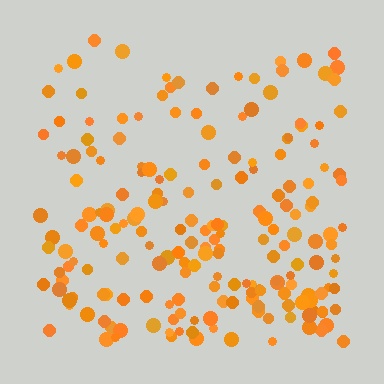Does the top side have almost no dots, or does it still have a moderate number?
Still a moderate number, just noticeably fewer than the bottom.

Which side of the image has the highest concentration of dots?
The bottom.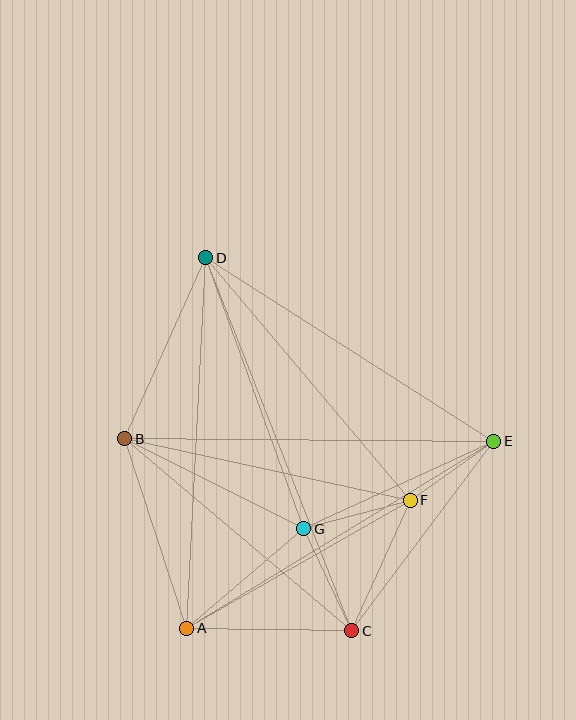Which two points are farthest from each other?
Points C and D are farthest from each other.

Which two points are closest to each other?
Points E and F are closest to each other.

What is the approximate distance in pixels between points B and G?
The distance between B and G is approximately 200 pixels.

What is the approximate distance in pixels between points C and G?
The distance between C and G is approximately 113 pixels.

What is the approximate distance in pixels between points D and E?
The distance between D and E is approximately 341 pixels.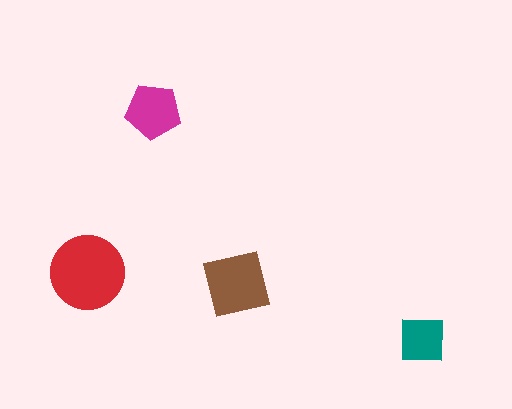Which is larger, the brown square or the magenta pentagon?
The brown square.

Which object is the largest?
The red circle.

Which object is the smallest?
The teal square.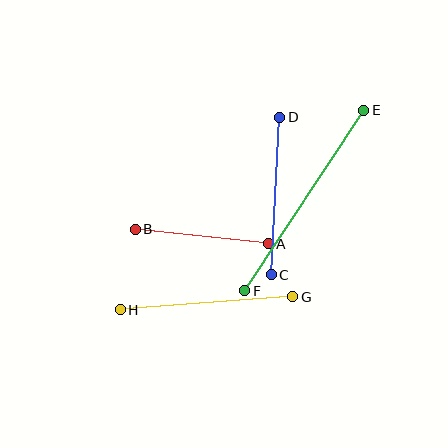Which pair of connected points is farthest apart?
Points E and F are farthest apart.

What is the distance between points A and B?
The distance is approximately 134 pixels.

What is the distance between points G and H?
The distance is approximately 173 pixels.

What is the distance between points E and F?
The distance is approximately 216 pixels.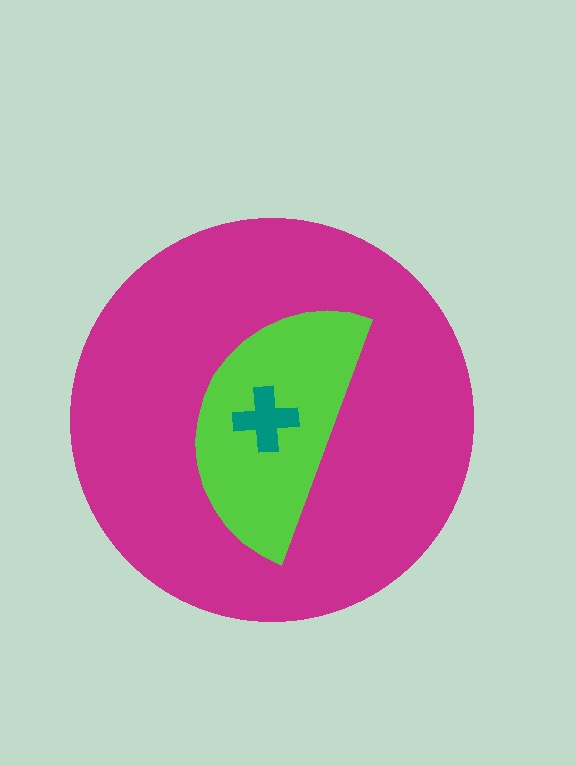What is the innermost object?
The teal cross.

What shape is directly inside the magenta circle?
The lime semicircle.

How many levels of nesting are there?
3.